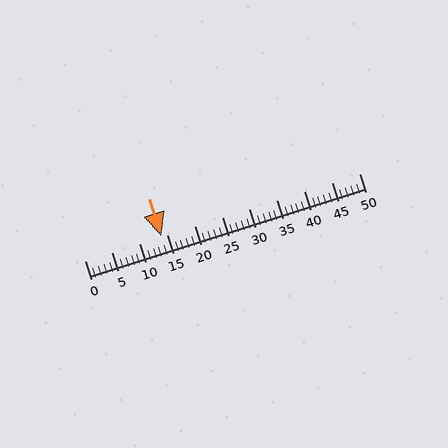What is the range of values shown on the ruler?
The ruler shows values from 0 to 50.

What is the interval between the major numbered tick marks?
The major tick marks are spaced 5 units apart.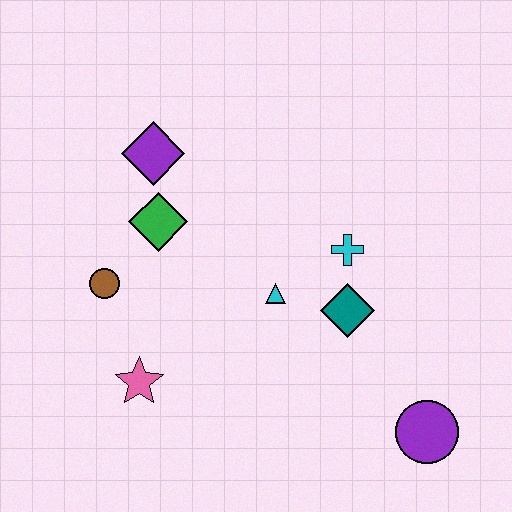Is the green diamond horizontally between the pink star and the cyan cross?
Yes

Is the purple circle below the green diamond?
Yes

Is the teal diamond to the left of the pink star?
No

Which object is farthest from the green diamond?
The purple circle is farthest from the green diamond.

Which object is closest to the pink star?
The brown circle is closest to the pink star.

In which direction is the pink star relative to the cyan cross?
The pink star is to the left of the cyan cross.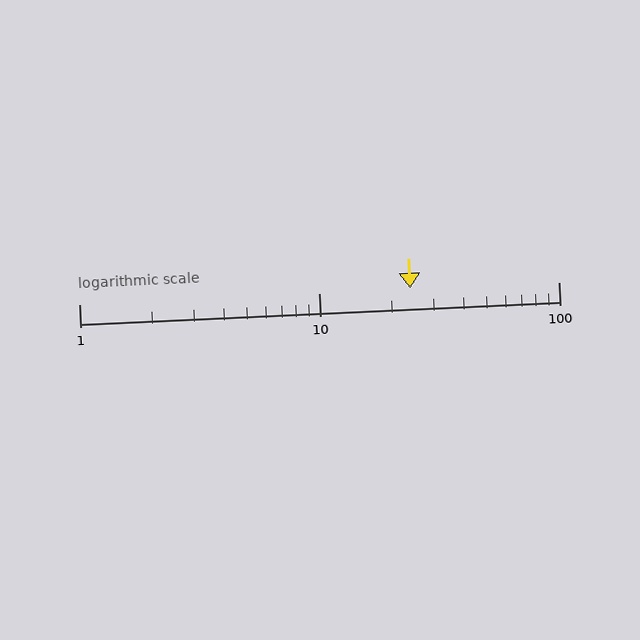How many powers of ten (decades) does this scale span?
The scale spans 2 decades, from 1 to 100.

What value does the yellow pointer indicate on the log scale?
The pointer indicates approximately 24.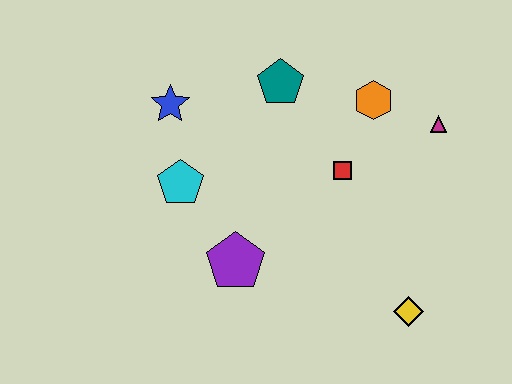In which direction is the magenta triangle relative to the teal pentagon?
The magenta triangle is to the right of the teal pentagon.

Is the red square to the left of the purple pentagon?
No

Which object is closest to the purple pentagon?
The cyan pentagon is closest to the purple pentagon.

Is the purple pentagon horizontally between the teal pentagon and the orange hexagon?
No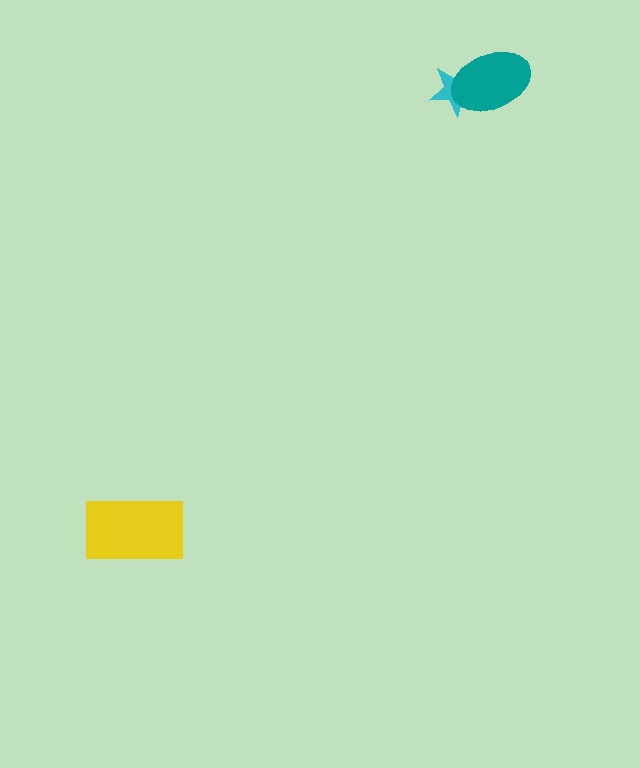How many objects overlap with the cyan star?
1 object overlaps with the cyan star.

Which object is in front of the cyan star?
The teal ellipse is in front of the cyan star.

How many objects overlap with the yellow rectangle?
0 objects overlap with the yellow rectangle.